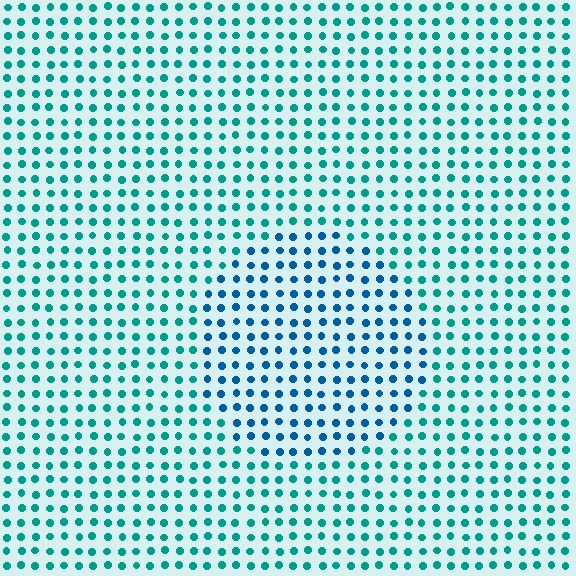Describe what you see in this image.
The image is filled with small teal elements in a uniform arrangement. A circle-shaped region is visible where the elements are tinted to a slightly different hue, forming a subtle color boundary.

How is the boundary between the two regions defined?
The boundary is defined purely by a slight shift in hue (about 31 degrees). Spacing, size, and orientation are identical on both sides.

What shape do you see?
I see a circle.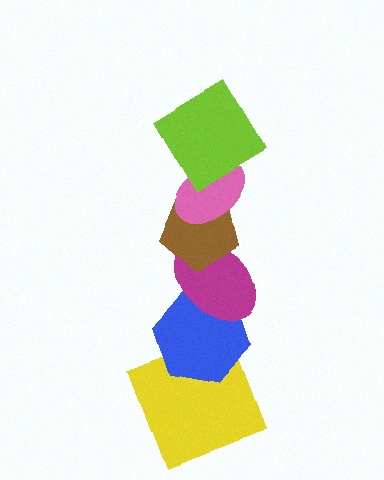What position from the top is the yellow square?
The yellow square is 6th from the top.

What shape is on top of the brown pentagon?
The pink ellipse is on top of the brown pentagon.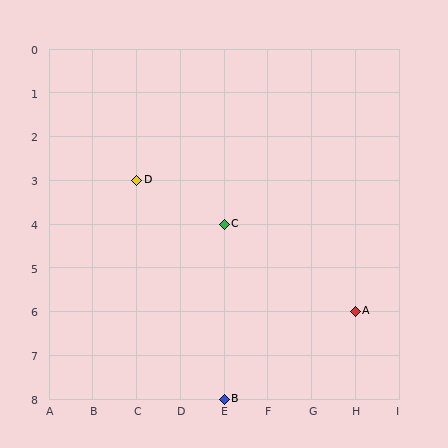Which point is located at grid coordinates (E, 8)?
Point B is at (E, 8).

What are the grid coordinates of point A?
Point A is at grid coordinates (H, 6).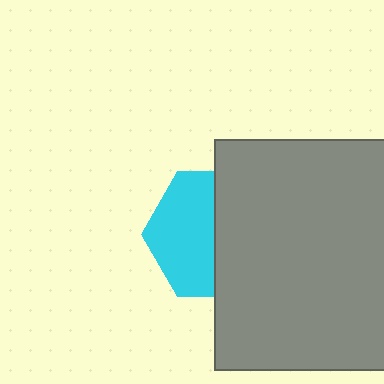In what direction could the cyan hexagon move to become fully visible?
The cyan hexagon could move left. That would shift it out from behind the gray square entirely.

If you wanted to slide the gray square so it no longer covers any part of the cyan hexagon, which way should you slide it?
Slide it right — that is the most direct way to separate the two shapes.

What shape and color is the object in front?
The object in front is a gray square.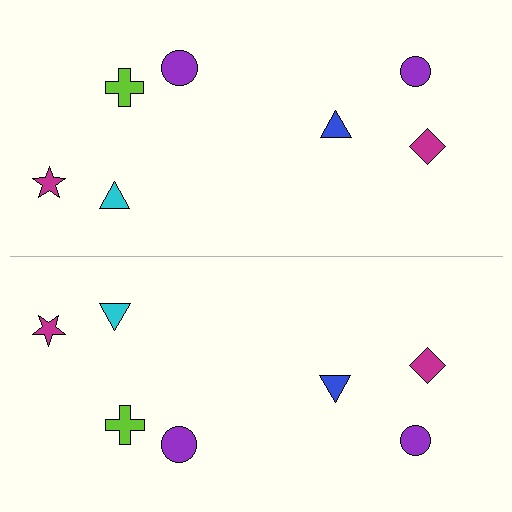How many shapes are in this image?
There are 14 shapes in this image.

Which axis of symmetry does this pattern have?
The pattern has a horizontal axis of symmetry running through the center of the image.